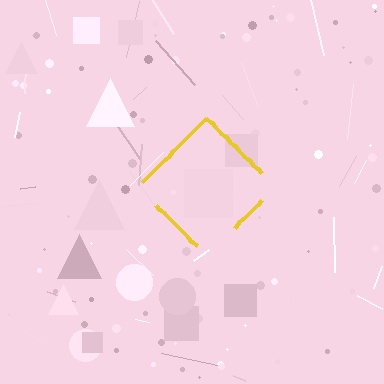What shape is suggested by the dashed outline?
The dashed outline suggests a diamond.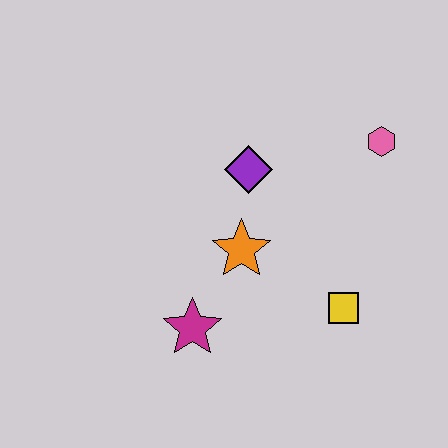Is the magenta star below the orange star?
Yes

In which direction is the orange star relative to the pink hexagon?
The orange star is to the left of the pink hexagon.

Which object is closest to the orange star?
The purple diamond is closest to the orange star.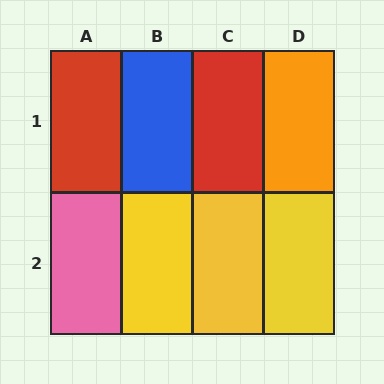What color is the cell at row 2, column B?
Yellow.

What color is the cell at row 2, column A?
Pink.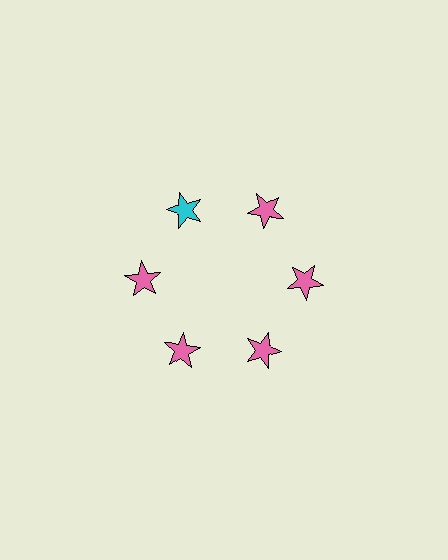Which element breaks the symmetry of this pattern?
The cyan star at roughly the 11 o'clock position breaks the symmetry. All other shapes are pink stars.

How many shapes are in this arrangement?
There are 6 shapes arranged in a ring pattern.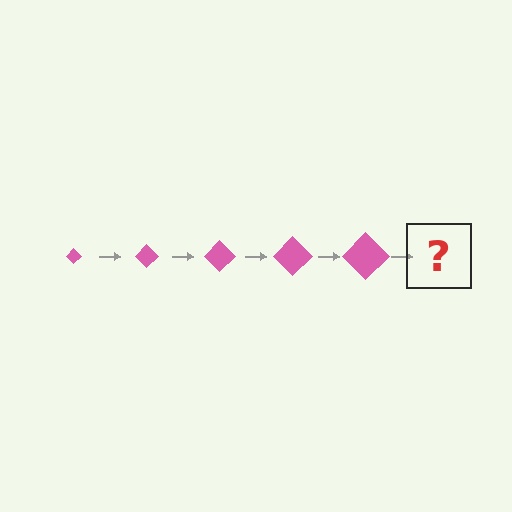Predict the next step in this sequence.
The next step is a pink diamond, larger than the previous one.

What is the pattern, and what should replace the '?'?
The pattern is that the diamond gets progressively larger each step. The '?' should be a pink diamond, larger than the previous one.